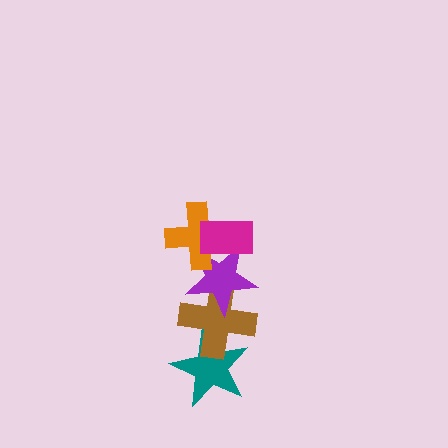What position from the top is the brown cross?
The brown cross is 4th from the top.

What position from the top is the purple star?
The purple star is 3rd from the top.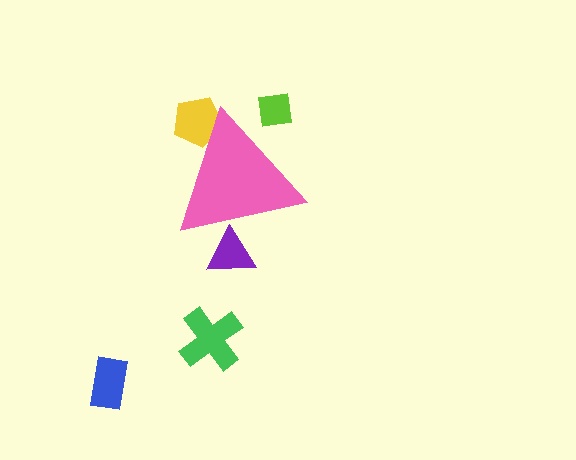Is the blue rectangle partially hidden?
No, the blue rectangle is fully visible.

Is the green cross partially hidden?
No, the green cross is fully visible.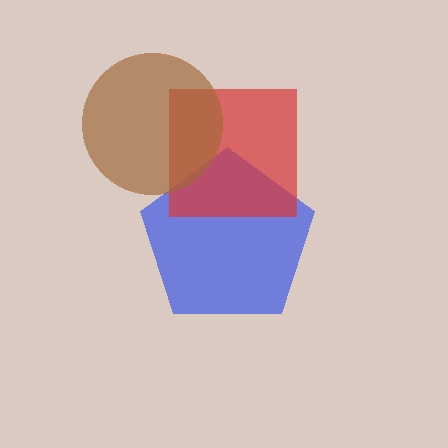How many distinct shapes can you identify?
There are 3 distinct shapes: a blue pentagon, a red square, a brown circle.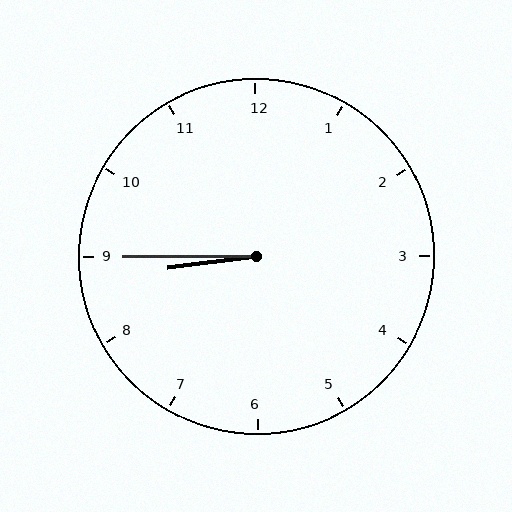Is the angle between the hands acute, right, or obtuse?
It is acute.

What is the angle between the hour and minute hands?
Approximately 8 degrees.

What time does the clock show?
8:45.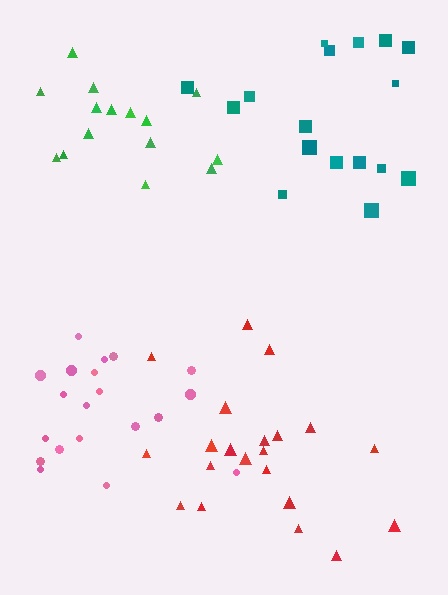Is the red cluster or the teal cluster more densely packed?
Teal.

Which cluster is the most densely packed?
Pink.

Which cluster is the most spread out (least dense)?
Green.